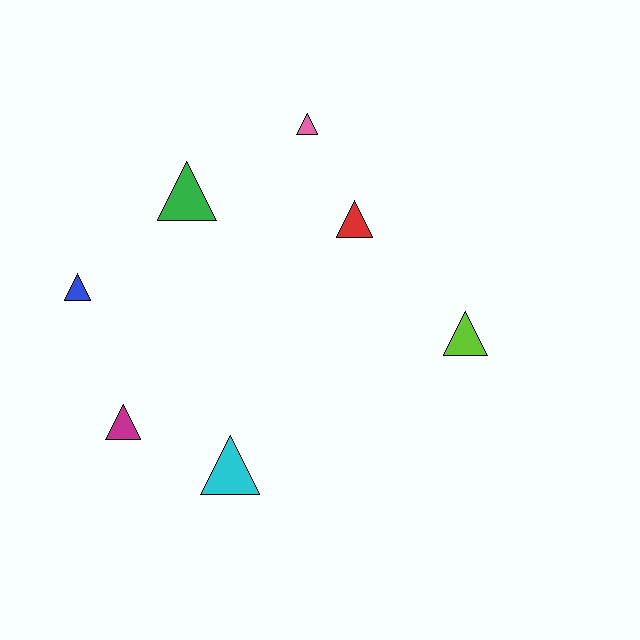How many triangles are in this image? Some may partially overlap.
There are 7 triangles.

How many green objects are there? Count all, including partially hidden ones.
There is 1 green object.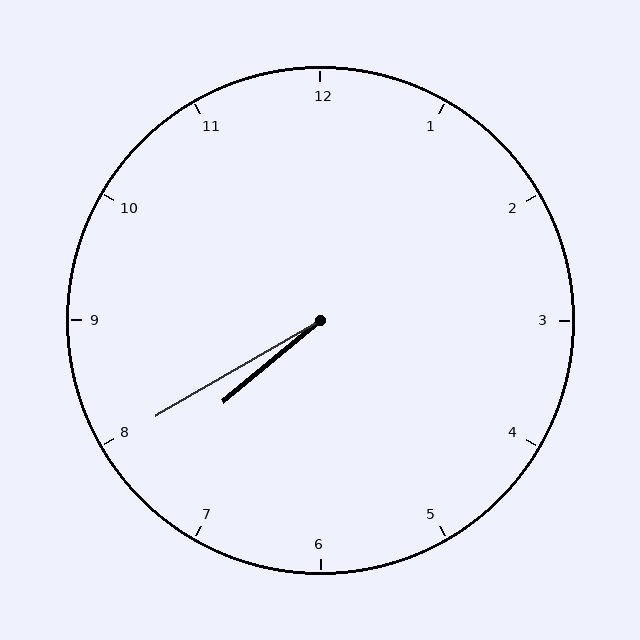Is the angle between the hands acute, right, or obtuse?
It is acute.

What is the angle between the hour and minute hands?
Approximately 10 degrees.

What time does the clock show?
7:40.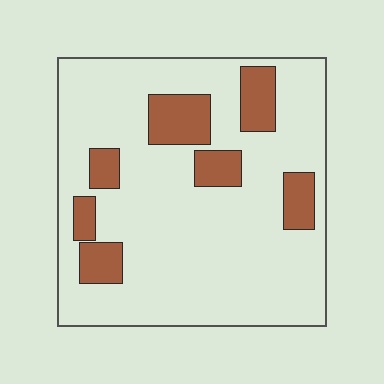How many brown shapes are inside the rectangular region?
7.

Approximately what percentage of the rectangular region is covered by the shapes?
Approximately 20%.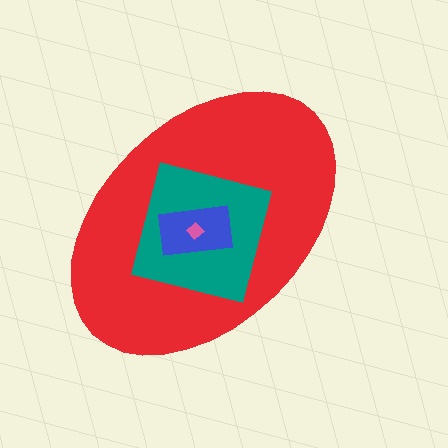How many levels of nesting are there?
4.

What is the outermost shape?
The red ellipse.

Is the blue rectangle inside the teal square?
Yes.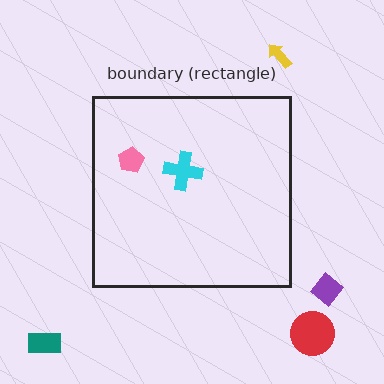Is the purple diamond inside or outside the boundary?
Outside.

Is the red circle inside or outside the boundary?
Outside.